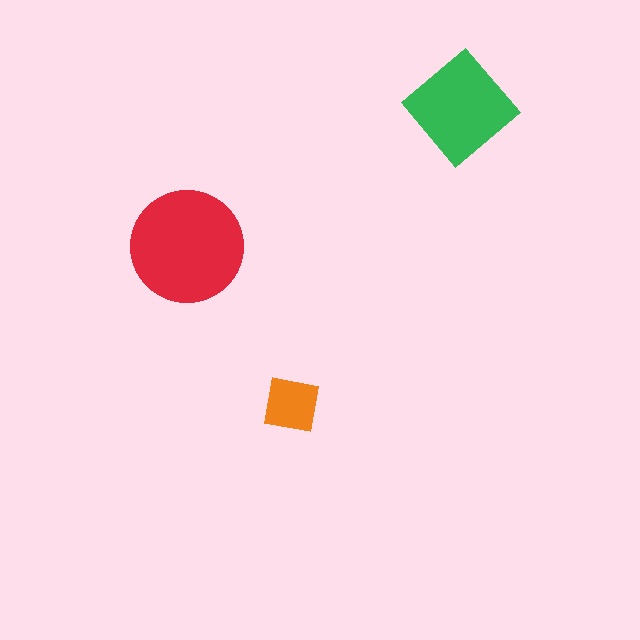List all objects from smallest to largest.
The orange square, the green diamond, the red circle.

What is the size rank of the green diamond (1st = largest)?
2nd.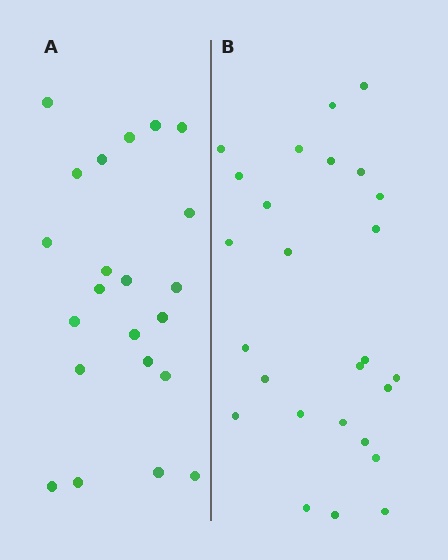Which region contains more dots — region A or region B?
Region B (the right region) has more dots.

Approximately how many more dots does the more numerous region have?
Region B has about 4 more dots than region A.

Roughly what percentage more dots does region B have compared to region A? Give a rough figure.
About 20% more.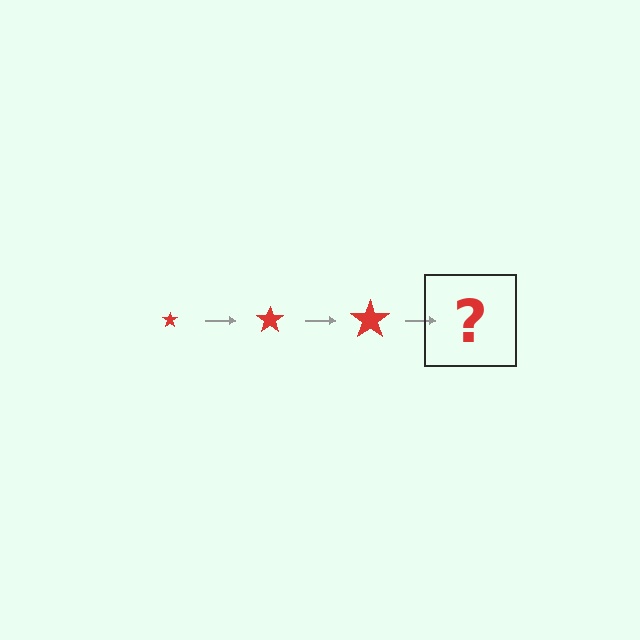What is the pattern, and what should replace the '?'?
The pattern is that the star gets progressively larger each step. The '?' should be a red star, larger than the previous one.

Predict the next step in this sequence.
The next step is a red star, larger than the previous one.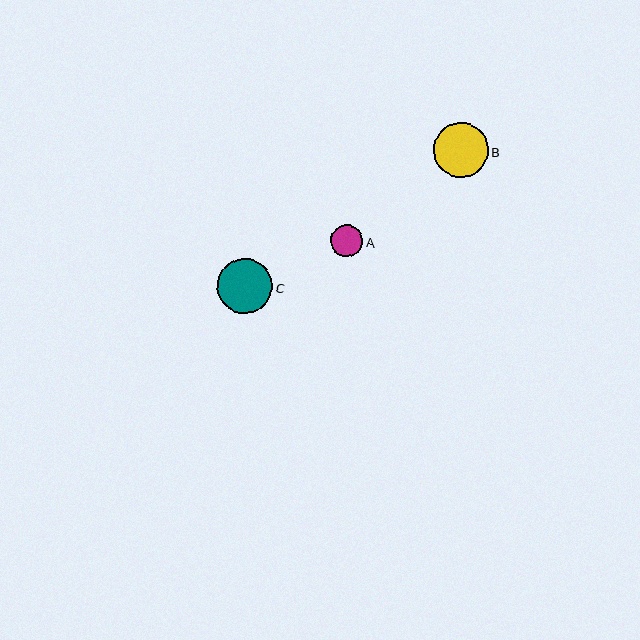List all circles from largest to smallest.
From largest to smallest: C, B, A.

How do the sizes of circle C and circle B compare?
Circle C and circle B are approximately the same size.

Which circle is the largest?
Circle C is the largest with a size of approximately 56 pixels.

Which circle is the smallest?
Circle A is the smallest with a size of approximately 32 pixels.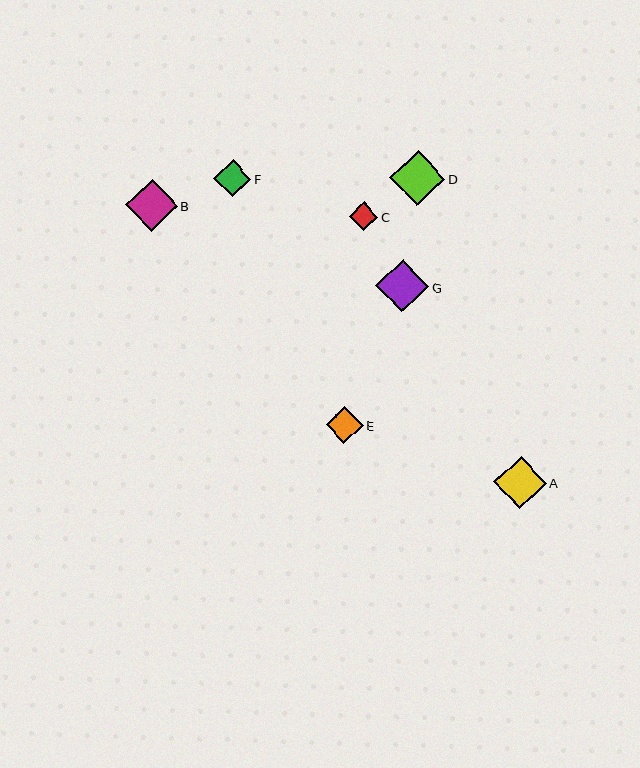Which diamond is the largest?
Diamond D is the largest with a size of approximately 55 pixels.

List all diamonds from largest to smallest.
From largest to smallest: D, G, A, B, E, F, C.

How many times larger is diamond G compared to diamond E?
Diamond G is approximately 1.4 times the size of diamond E.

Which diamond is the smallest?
Diamond C is the smallest with a size of approximately 28 pixels.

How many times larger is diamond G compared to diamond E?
Diamond G is approximately 1.4 times the size of diamond E.